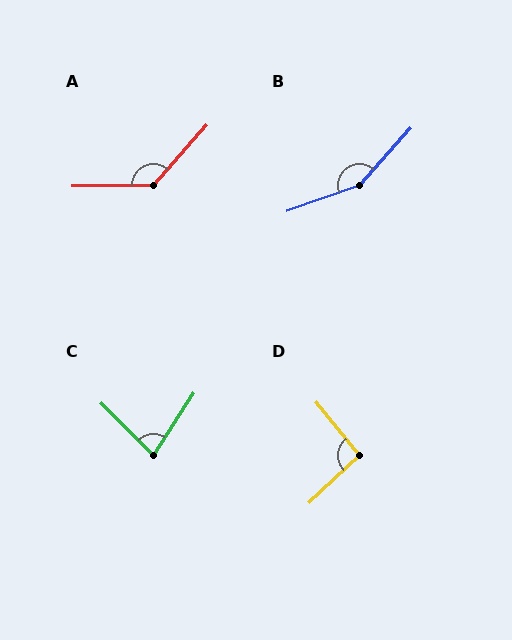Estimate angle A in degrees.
Approximately 132 degrees.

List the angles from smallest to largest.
C (78°), D (94°), A (132°), B (151°).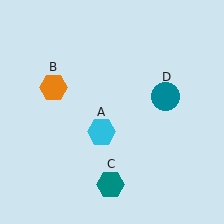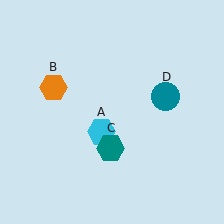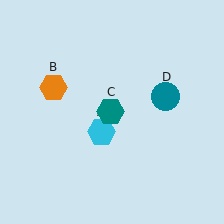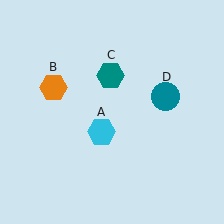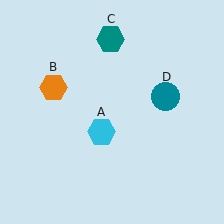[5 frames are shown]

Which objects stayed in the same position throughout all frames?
Cyan hexagon (object A) and orange hexagon (object B) and teal circle (object D) remained stationary.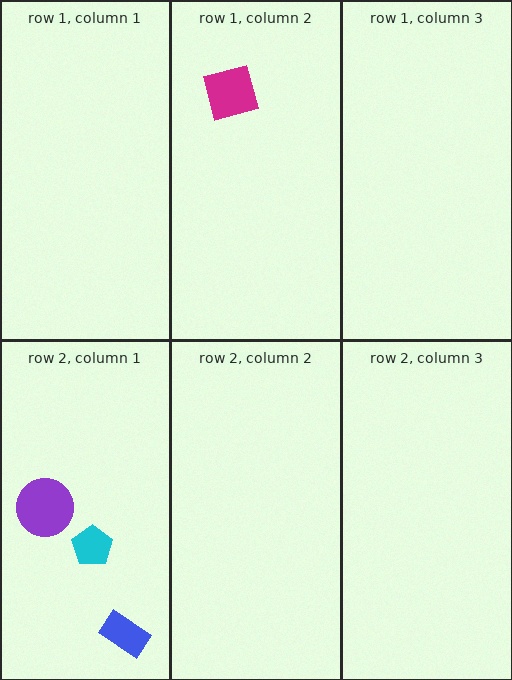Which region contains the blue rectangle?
The row 2, column 1 region.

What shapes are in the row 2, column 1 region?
The cyan pentagon, the blue rectangle, the purple circle.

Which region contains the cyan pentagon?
The row 2, column 1 region.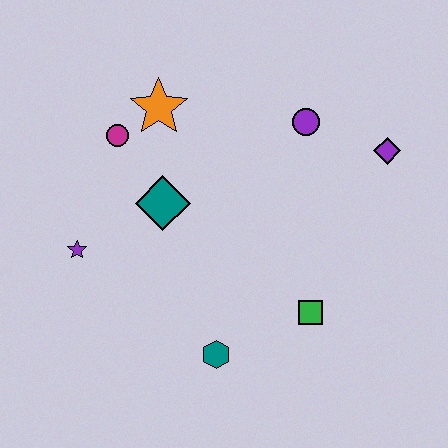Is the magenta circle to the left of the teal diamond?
Yes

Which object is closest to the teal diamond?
The magenta circle is closest to the teal diamond.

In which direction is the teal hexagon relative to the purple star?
The teal hexagon is to the right of the purple star.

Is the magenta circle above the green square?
Yes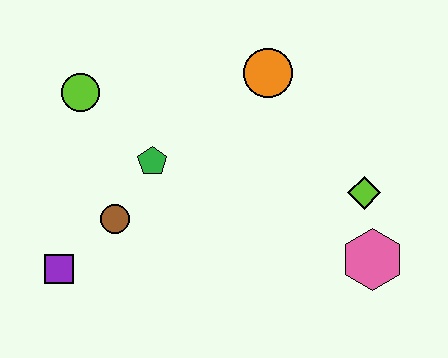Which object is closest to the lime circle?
The green pentagon is closest to the lime circle.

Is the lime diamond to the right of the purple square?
Yes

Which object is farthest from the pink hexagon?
The lime circle is farthest from the pink hexagon.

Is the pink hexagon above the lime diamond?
No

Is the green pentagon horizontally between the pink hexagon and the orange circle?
No